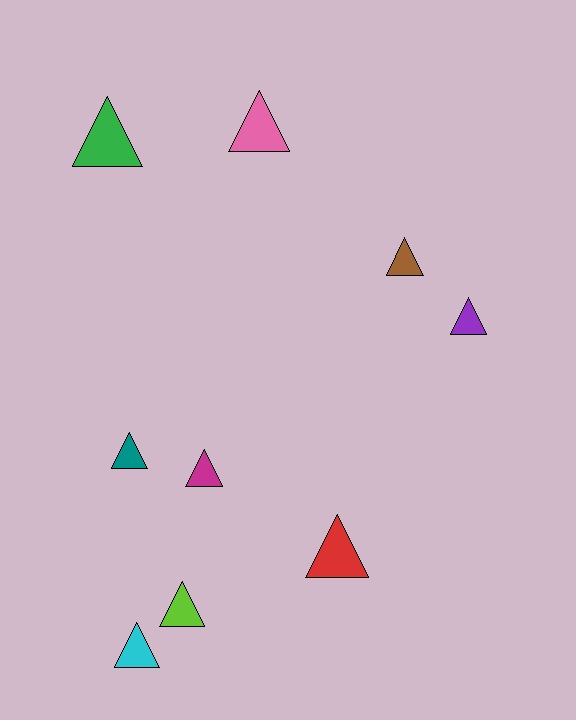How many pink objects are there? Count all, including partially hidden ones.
There is 1 pink object.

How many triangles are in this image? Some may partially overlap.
There are 9 triangles.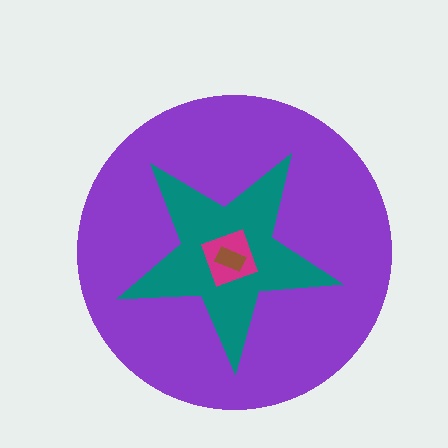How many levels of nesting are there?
4.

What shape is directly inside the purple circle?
The teal star.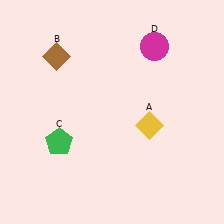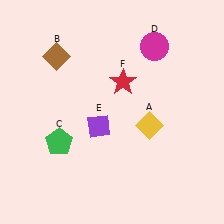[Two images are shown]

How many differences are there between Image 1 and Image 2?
There are 2 differences between the two images.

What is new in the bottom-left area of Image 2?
A purple diamond (E) was added in the bottom-left area of Image 2.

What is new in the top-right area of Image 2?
A red star (F) was added in the top-right area of Image 2.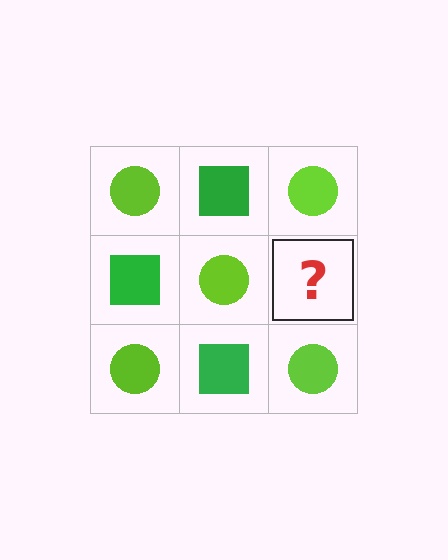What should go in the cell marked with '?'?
The missing cell should contain a green square.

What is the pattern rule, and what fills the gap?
The rule is that it alternates lime circle and green square in a checkerboard pattern. The gap should be filled with a green square.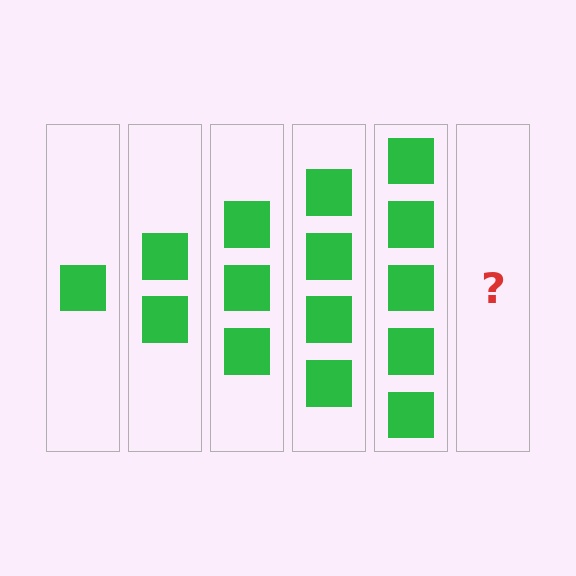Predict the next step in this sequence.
The next step is 6 squares.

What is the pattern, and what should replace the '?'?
The pattern is that each step adds one more square. The '?' should be 6 squares.